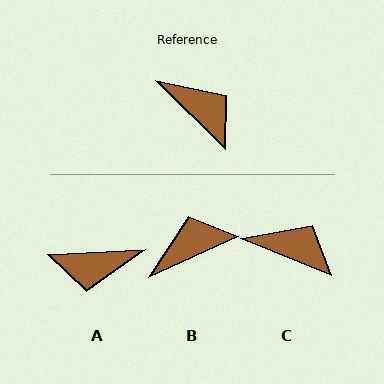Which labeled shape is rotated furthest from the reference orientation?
A, about 133 degrees away.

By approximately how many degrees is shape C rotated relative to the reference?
Approximately 22 degrees counter-clockwise.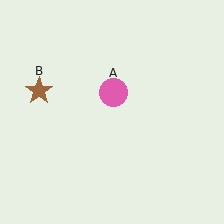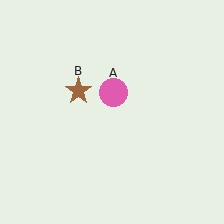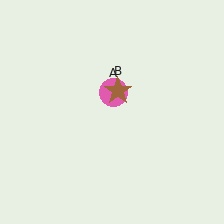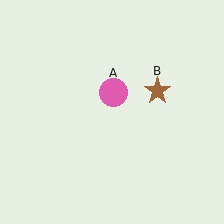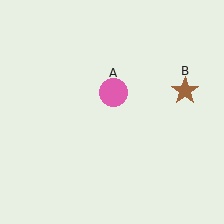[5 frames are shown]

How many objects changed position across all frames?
1 object changed position: brown star (object B).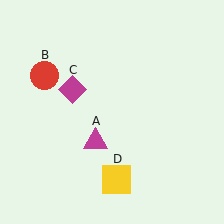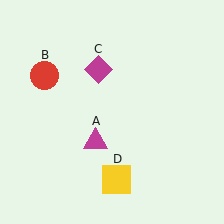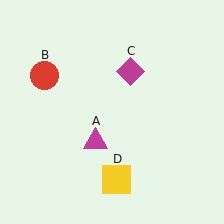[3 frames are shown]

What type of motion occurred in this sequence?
The magenta diamond (object C) rotated clockwise around the center of the scene.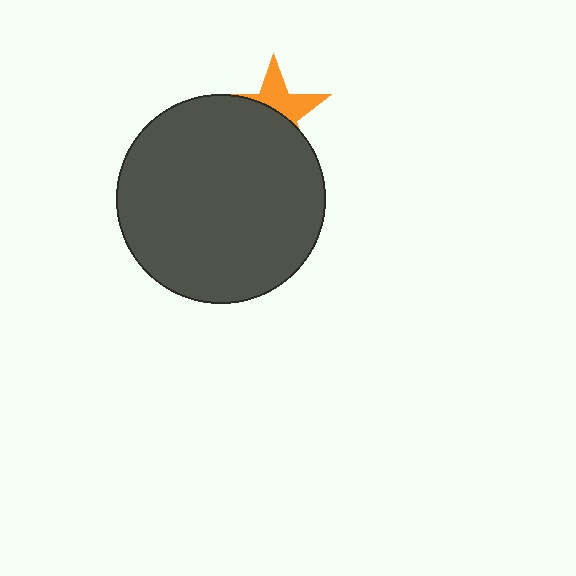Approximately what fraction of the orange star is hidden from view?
Roughly 57% of the orange star is hidden behind the dark gray circle.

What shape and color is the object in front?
The object in front is a dark gray circle.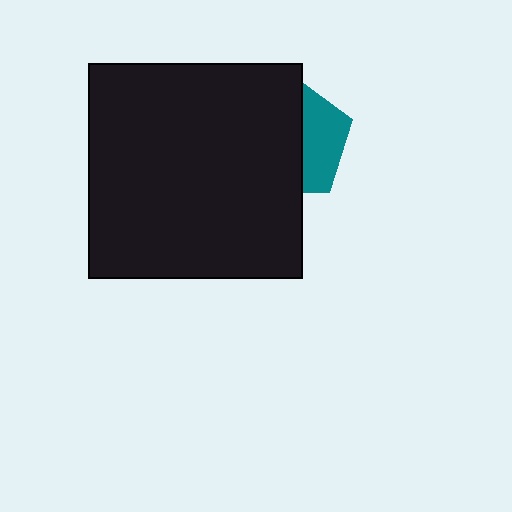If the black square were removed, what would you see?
You would see the complete teal pentagon.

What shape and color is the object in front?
The object in front is a black square.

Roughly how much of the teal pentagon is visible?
A small part of it is visible (roughly 36%).